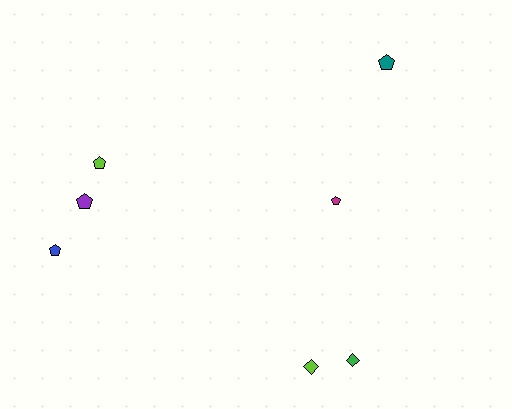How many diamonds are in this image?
There are 2 diamonds.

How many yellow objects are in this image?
There are no yellow objects.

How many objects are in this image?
There are 7 objects.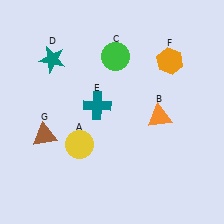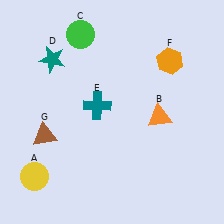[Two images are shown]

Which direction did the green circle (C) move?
The green circle (C) moved left.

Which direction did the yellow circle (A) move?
The yellow circle (A) moved left.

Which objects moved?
The objects that moved are: the yellow circle (A), the green circle (C).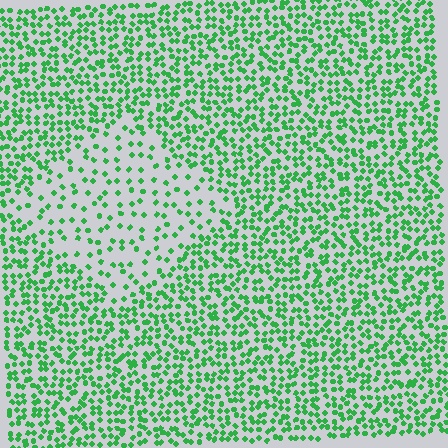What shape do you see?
I see a diamond.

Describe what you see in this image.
The image contains small green elements arranged at two different densities. A diamond-shaped region is visible where the elements are less densely packed than the surrounding area.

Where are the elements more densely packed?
The elements are more densely packed outside the diamond boundary.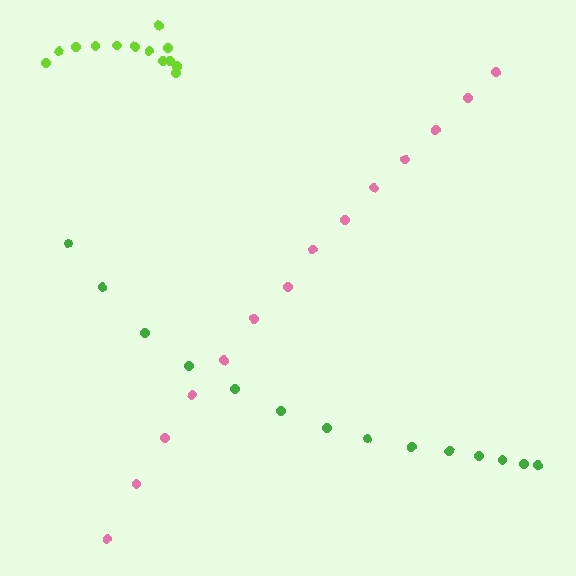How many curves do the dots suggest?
There are 3 distinct paths.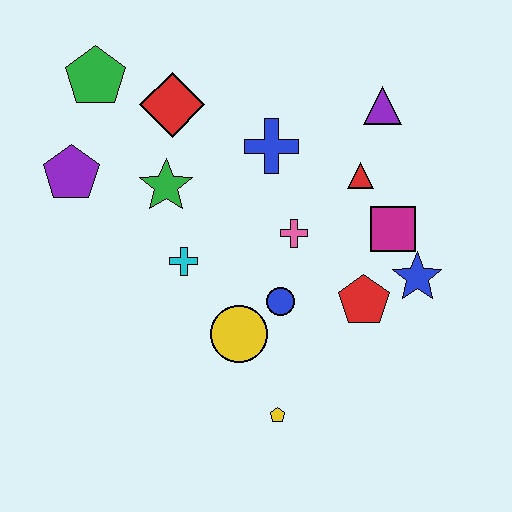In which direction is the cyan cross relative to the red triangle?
The cyan cross is to the left of the red triangle.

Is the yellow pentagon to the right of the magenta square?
No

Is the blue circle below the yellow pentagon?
No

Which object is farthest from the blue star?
The green pentagon is farthest from the blue star.